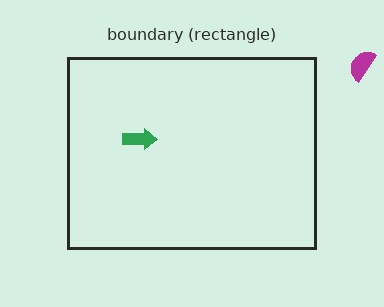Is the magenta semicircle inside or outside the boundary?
Outside.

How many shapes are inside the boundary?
1 inside, 1 outside.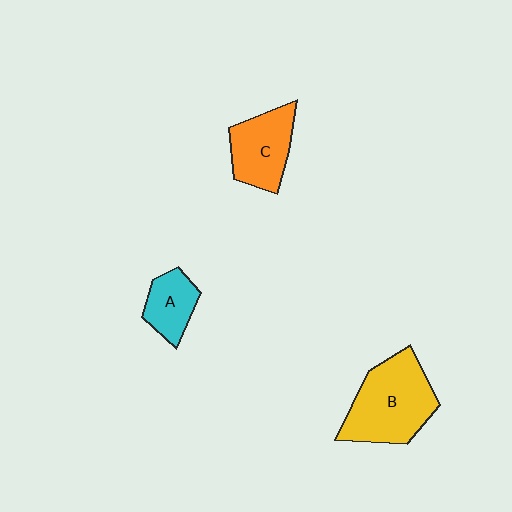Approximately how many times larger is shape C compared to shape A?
Approximately 1.5 times.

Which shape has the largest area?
Shape B (yellow).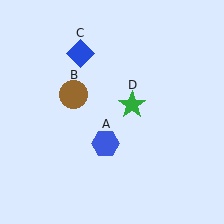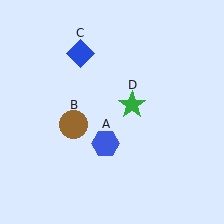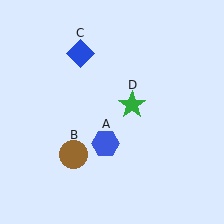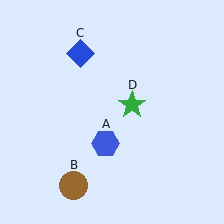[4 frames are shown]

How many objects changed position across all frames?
1 object changed position: brown circle (object B).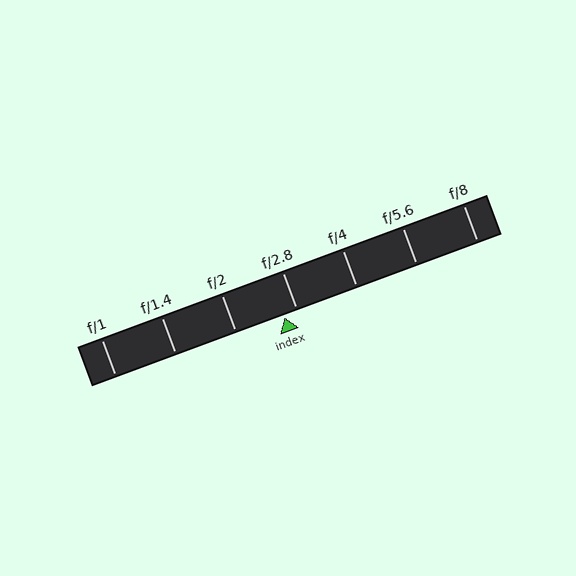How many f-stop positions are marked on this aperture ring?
There are 7 f-stop positions marked.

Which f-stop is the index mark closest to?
The index mark is closest to f/2.8.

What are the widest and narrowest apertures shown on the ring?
The widest aperture shown is f/1 and the narrowest is f/8.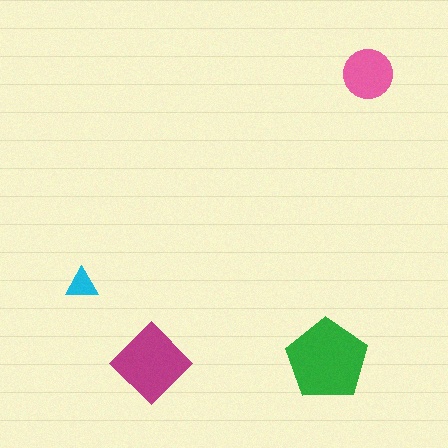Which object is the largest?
The green pentagon.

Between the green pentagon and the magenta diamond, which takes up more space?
The green pentagon.